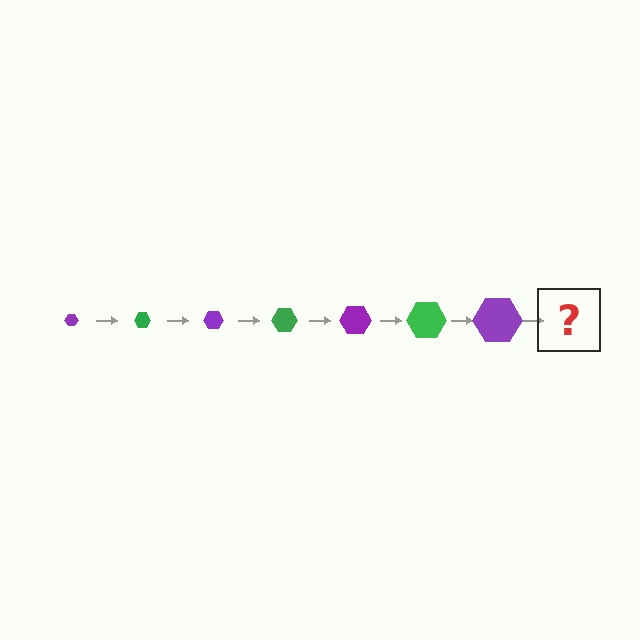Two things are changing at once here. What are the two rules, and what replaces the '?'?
The two rules are that the hexagon grows larger each step and the color cycles through purple and green. The '?' should be a green hexagon, larger than the previous one.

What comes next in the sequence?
The next element should be a green hexagon, larger than the previous one.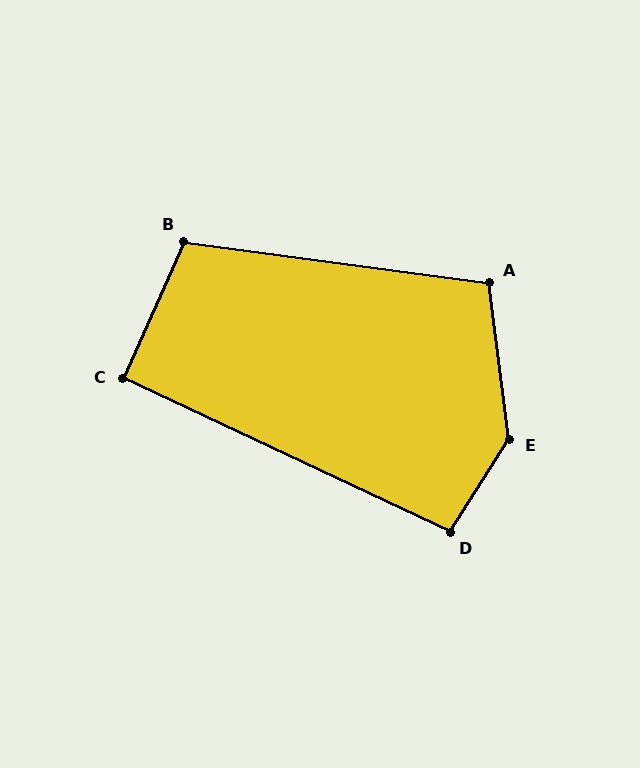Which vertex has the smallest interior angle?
C, at approximately 91 degrees.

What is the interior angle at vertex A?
Approximately 105 degrees (obtuse).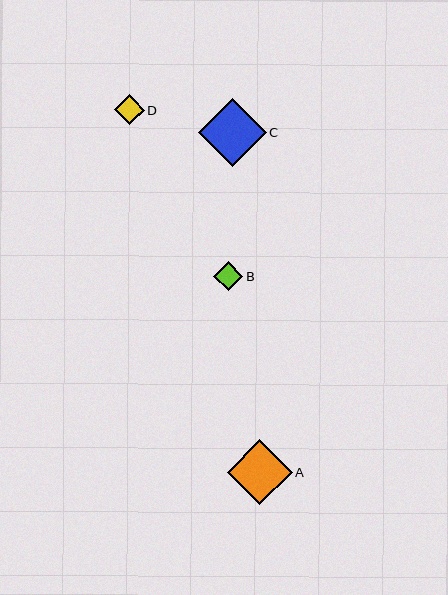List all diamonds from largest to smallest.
From largest to smallest: C, A, D, B.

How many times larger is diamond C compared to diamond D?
Diamond C is approximately 2.3 times the size of diamond D.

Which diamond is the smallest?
Diamond B is the smallest with a size of approximately 29 pixels.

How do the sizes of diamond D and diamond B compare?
Diamond D and diamond B are approximately the same size.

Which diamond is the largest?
Diamond C is the largest with a size of approximately 68 pixels.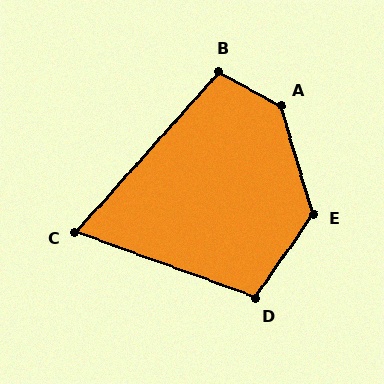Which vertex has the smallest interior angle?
C, at approximately 68 degrees.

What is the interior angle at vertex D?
Approximately 105 degrees (obtuse).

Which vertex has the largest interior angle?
A, at approximately 136 degrees.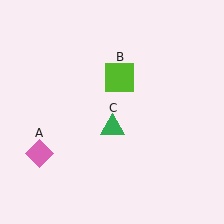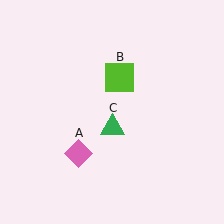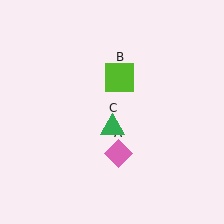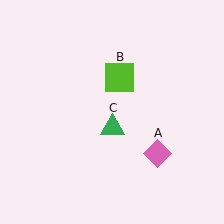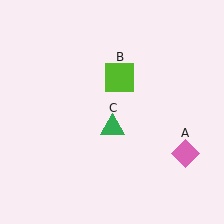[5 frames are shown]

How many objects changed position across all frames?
1 object changed position: pink diamond (object A).